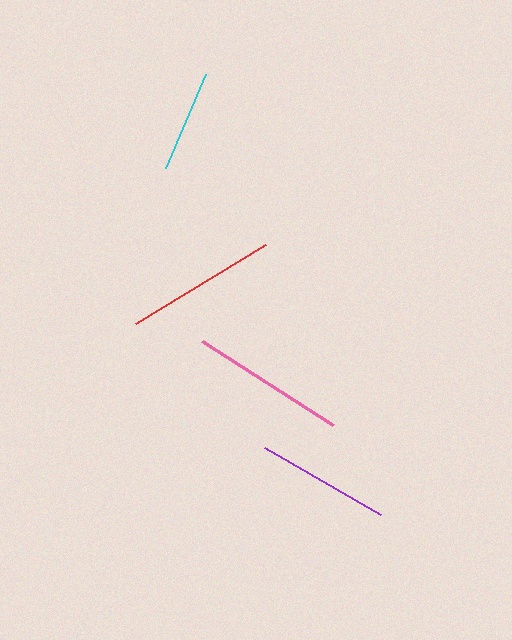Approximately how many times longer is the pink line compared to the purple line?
The pink line is approximately 1.2 times the length of the purple line.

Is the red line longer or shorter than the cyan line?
The red line is longer than the cyan line.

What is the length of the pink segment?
The pink segment is approximately 155 pixels long.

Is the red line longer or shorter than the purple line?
The red line is longer than the purple line.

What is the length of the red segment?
The red segment is approximately 153 pixels long.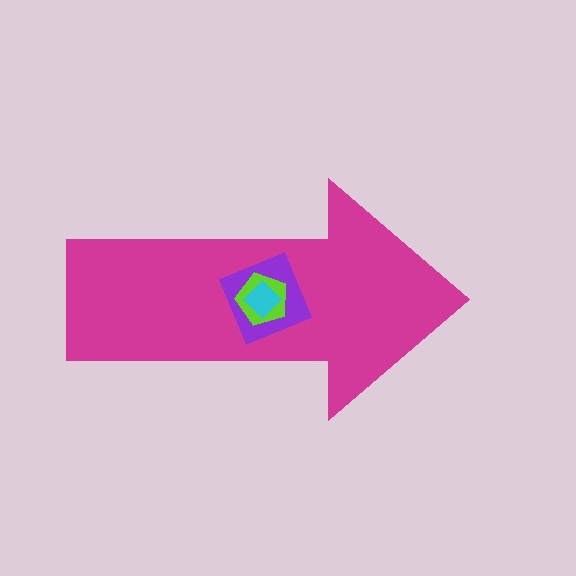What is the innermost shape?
The cyan diamond.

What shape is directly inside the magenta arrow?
The purple square.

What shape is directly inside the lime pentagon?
The cyan diamond.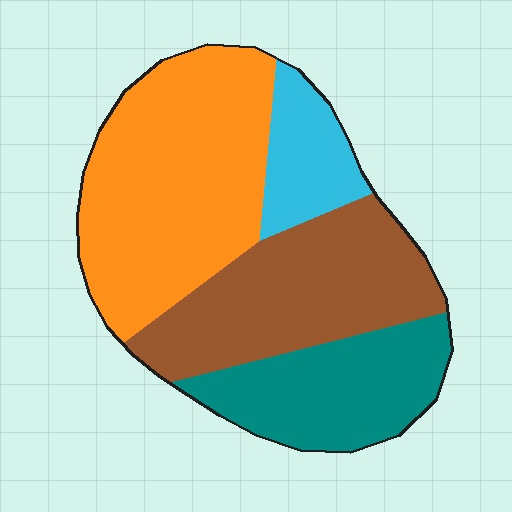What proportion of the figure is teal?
Teal covers 21% of the figure.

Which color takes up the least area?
Cyan, at roughly 10%.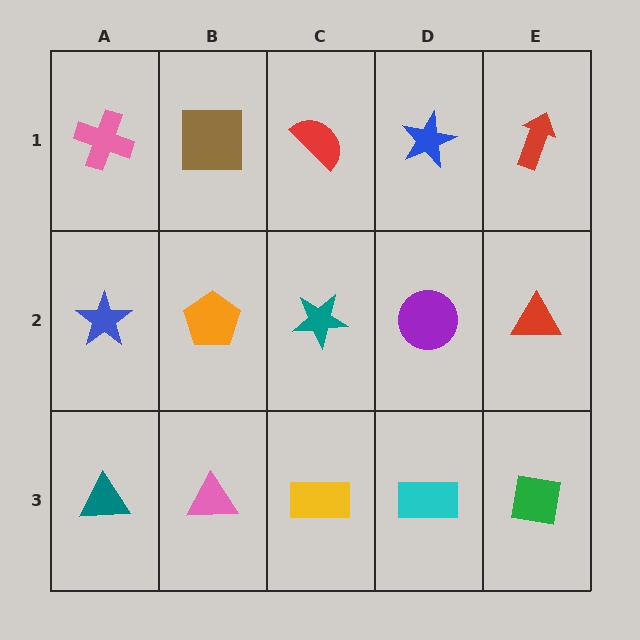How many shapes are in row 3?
5 shapes.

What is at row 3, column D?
A cyan rectangle.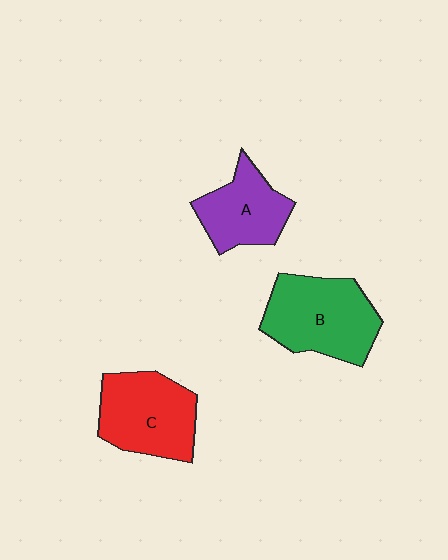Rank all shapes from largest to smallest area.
From largest to smallest: B (green), C (red), A (purple).